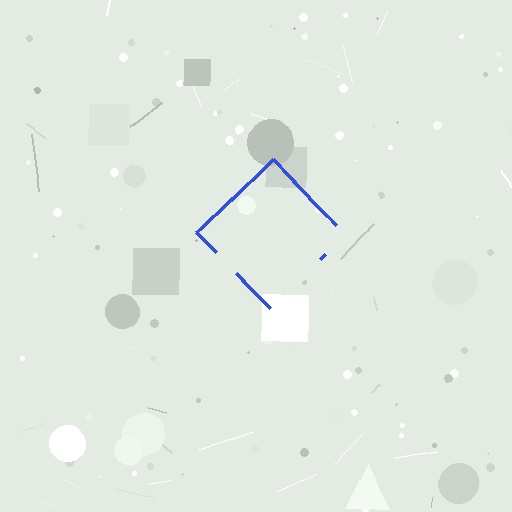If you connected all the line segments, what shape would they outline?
They would outline a diamond.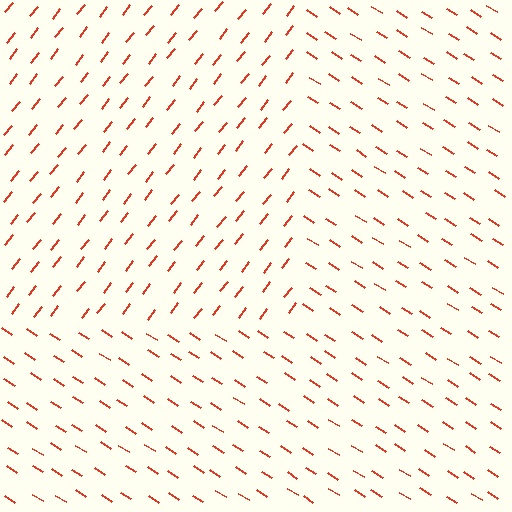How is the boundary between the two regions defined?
The boundary is defined purely by a change in line orientation (approximately 84 degrees difference). All lines are the same color and thickness.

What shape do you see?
I see a rectangle.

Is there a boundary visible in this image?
Yes, there is a texture boundary formed by a change in line orientation.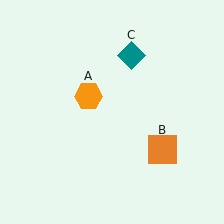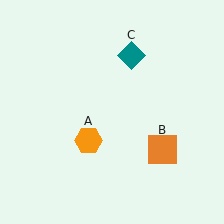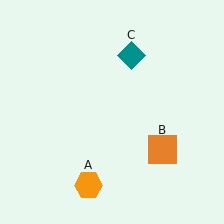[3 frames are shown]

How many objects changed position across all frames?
1 object changed position: orange hexagon (object A).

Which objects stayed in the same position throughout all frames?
Orange square (object B) and teal diamond (object C) remained stationary.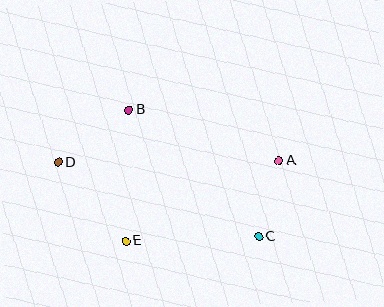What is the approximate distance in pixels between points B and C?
The distance between B and C is approximately 181 pixels.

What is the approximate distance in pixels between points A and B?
The distance between A and B is approximately 159 pixels.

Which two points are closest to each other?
Points A and C are closest to each other.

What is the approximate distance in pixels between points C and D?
The distance between C and D is approximately 213 pixels.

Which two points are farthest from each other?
Points A and D are farthest from each other.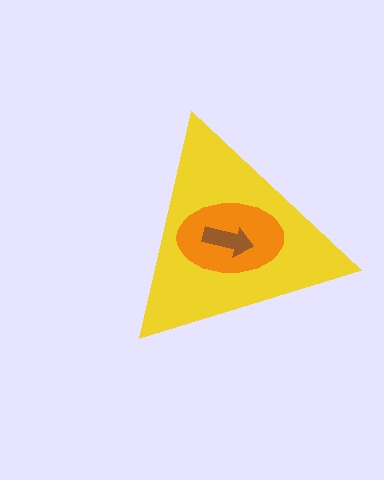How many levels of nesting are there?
3.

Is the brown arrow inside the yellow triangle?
Yes.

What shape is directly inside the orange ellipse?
The brown arrow.